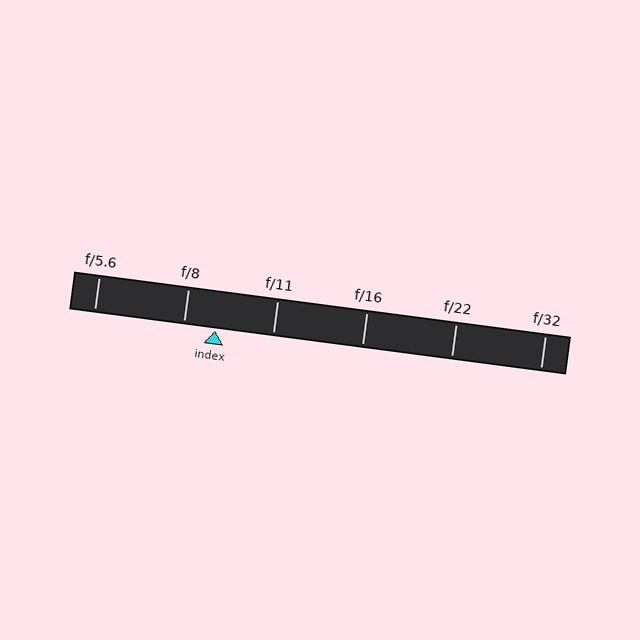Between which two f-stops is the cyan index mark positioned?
The index mark is between f/8 and f/11.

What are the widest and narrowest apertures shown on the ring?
The widest aperture shown is f/5.6 and the narrowest is f/32.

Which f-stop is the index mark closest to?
The index mark is closest to f/8.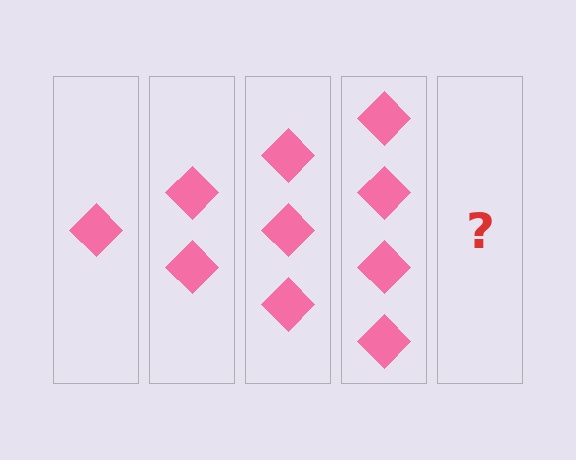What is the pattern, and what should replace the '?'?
The pattern is that each step adds one more diamond. The '?' should be 5 diamonds.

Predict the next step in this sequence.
The next step is 5 diamonds.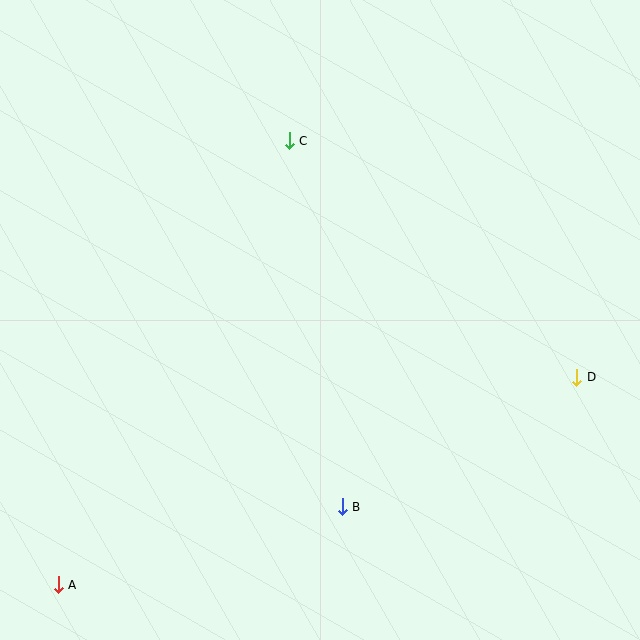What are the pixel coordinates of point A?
Point A is at (58, 585).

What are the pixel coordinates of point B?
Point B is at (342, 507).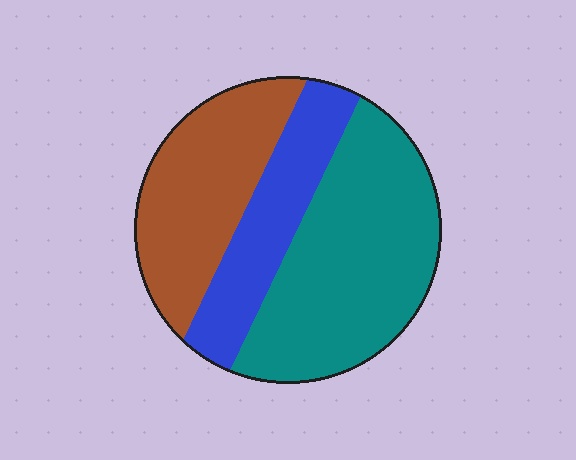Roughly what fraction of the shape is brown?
Brown takes up between a quarter and a half of the shape.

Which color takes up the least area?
Blue, at roughly 25%.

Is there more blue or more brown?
Brown.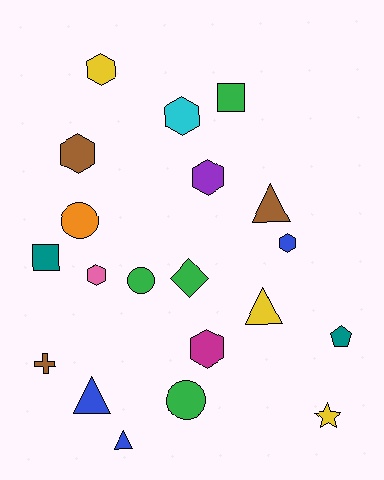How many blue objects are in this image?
There are 3 blue objects.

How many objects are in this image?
There are 20 objects.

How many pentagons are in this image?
There is 1 pentagon.